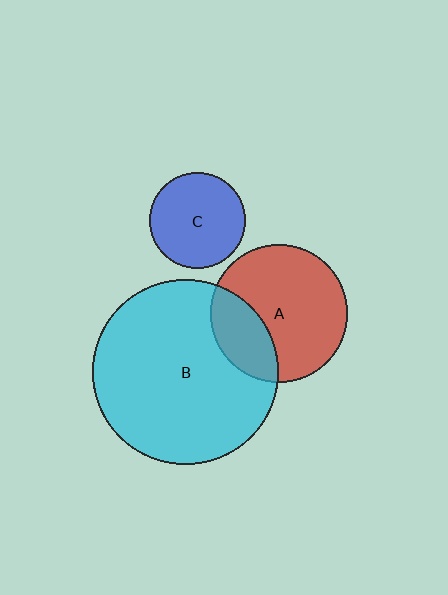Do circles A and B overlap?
Yes.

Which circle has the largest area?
Circle B (cyan).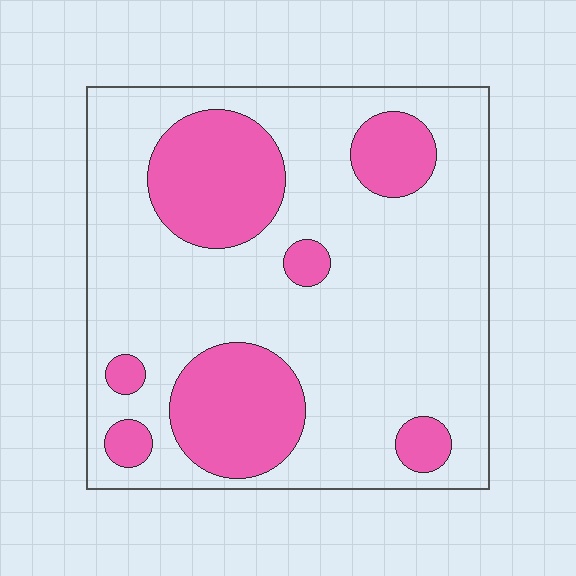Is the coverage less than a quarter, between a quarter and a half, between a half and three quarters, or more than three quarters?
Between a quarter and a half.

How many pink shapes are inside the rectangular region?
7.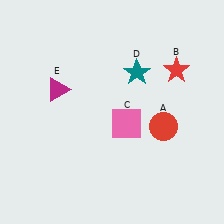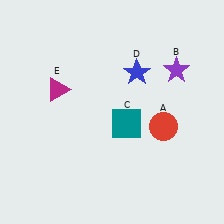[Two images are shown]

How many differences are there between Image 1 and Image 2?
There are 3 differences between the two images.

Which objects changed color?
B changed from red to purple. C changed from pink to teal. D changed from teal to blue.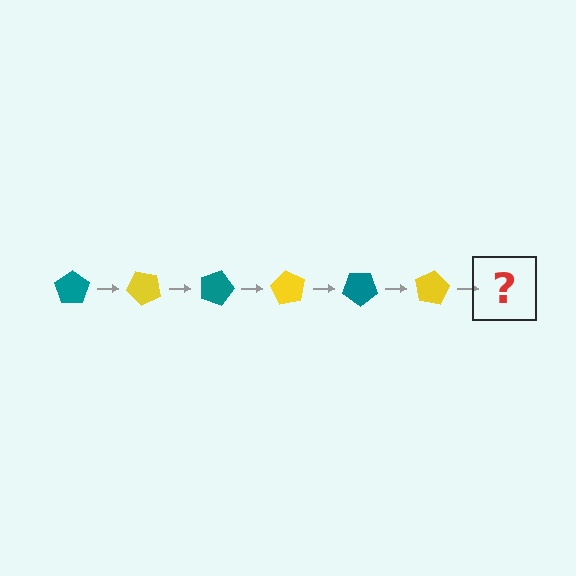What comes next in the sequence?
The next element should be a teal pentagon, rotated 270 degrees from the start.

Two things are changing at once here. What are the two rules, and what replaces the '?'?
The two rules are that it rotates 45 degrees each step and the color cycles through teal and yellow. The '?' should be a teal pentagon, rotated 270 degrees from the start.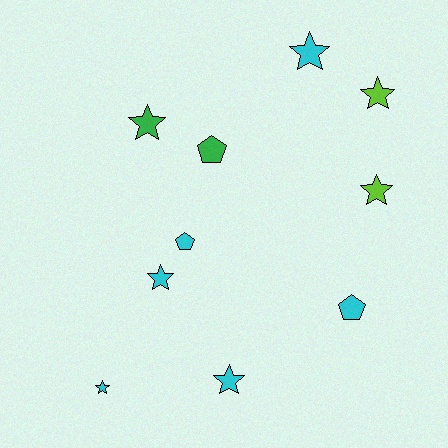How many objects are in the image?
There are 10 objects.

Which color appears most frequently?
Cyan, with 6 objects.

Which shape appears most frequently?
Star, with 7 objects.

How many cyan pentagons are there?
There are 2 cyan pentagons.